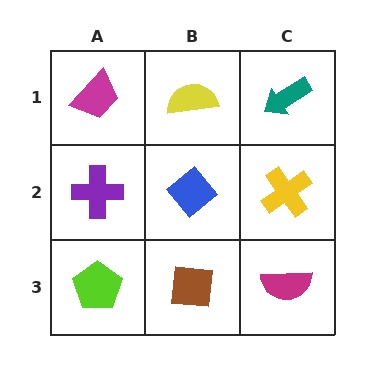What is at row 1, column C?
A teal arrow.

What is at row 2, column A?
A purple cross.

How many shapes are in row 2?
3 shapes.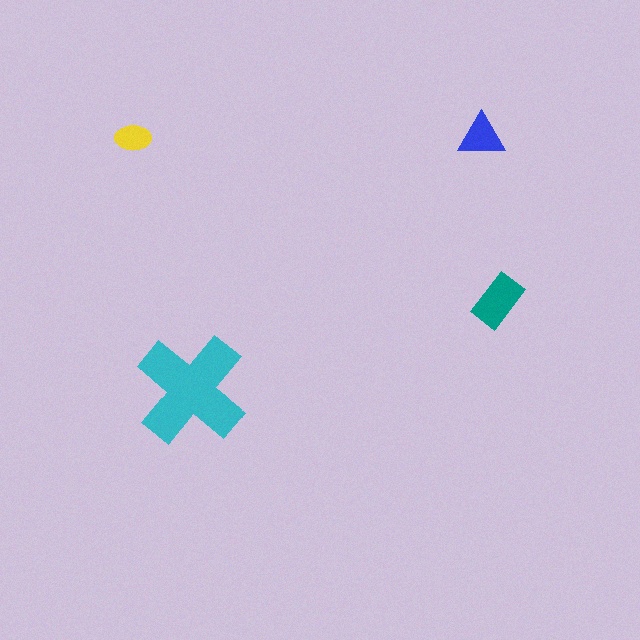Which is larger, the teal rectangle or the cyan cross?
The cyan cross.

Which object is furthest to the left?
The yellow ellipse is leftmost.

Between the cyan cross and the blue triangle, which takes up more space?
The cyan cross.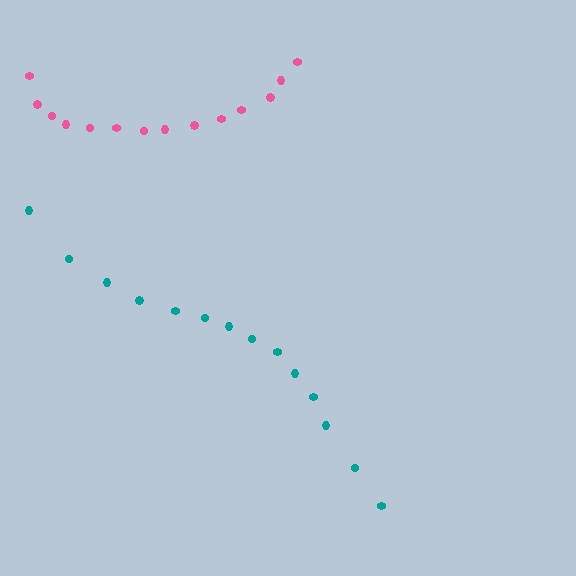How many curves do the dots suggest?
There are 2 distinct paths.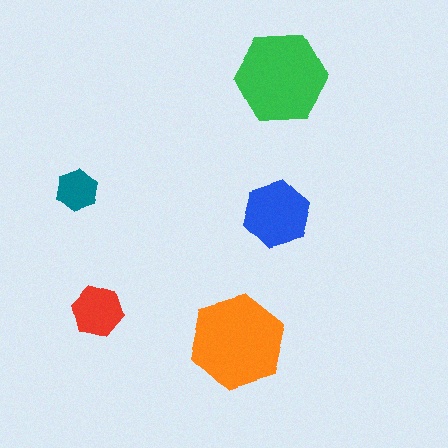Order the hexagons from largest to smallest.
the orange one, the green one, the blue one, the red one, the teal one.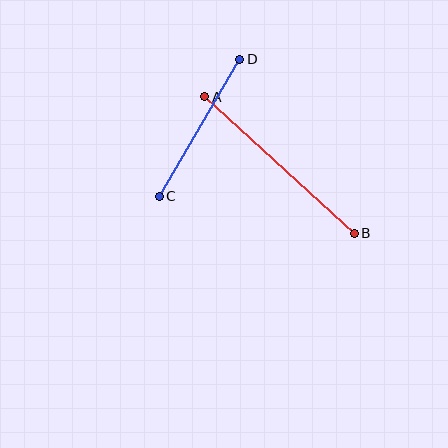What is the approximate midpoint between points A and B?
The midpoint is at approximately (280, 165) pixels.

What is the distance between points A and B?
The distance is approximately 202 pixels.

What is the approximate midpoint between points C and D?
The midpoint is at approximately (200, 128) pixels.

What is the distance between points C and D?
The distance is approximately 159 pixels.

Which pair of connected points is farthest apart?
Points A and B are farthest apart.